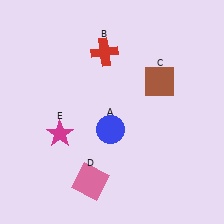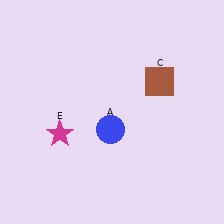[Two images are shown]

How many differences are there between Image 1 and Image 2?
There are 2 differences between the two images.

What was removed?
The red cross (B), the pink square (D) were removed in Image 2.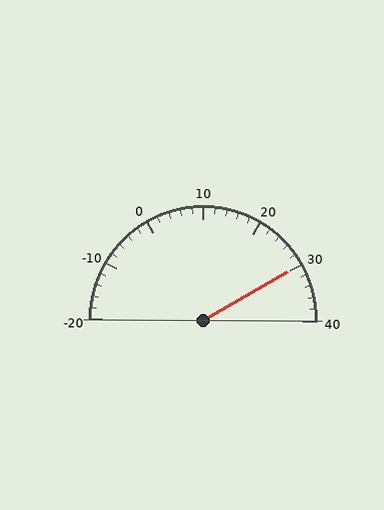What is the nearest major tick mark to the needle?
The nearest major tick mark is 30.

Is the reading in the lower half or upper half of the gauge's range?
The reading is in the upper half of the range (-20 to 40).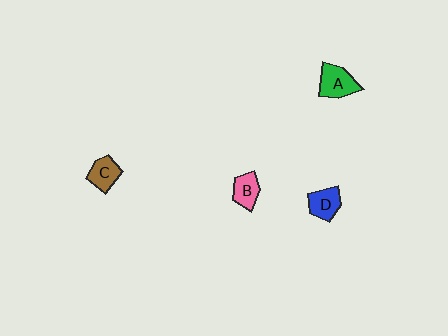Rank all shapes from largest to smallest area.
From largest to smallest: A (green), D (blue), C (brown), B (pink).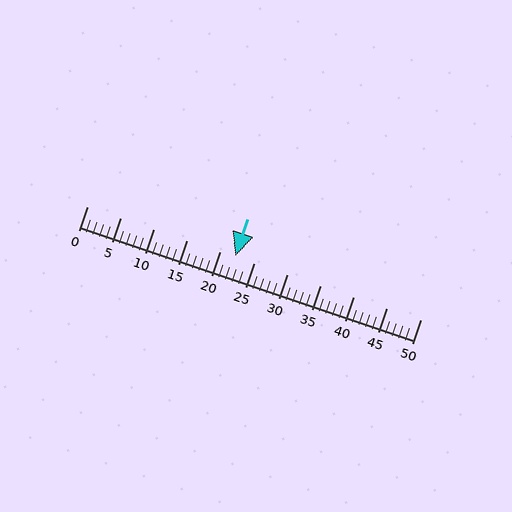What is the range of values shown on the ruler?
The ruler shows values from 0 to 50.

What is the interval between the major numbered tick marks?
The major tick marks are spaced 5 units apart.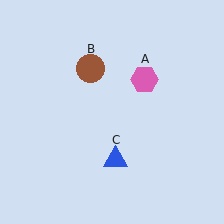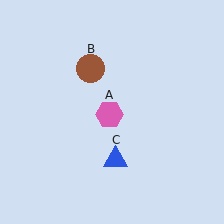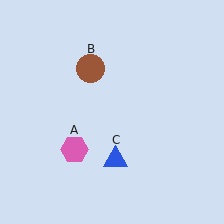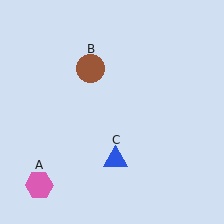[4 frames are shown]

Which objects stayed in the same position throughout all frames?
Brown circle (object B) and blue triangle (object C) remained stationary.